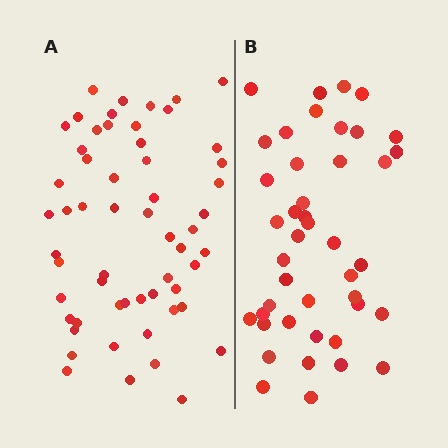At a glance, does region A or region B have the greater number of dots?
Region A (the left region) has more dots.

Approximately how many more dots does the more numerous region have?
Region A has approximately 15 more dots than region B.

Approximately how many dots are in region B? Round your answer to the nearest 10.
About 40 dots. (The exact count is 43, which rounds to 40.)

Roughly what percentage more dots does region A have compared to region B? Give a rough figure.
About 35% more.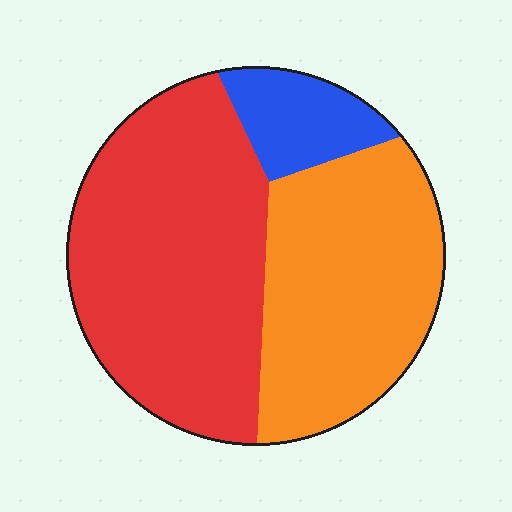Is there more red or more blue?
Red.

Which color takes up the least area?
Blue, at roughly 10%.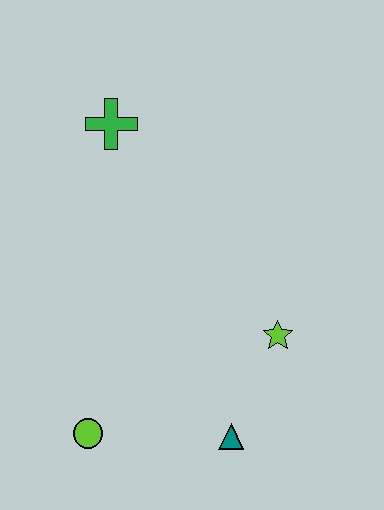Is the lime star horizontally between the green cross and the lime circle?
No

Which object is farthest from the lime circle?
The green cross is farthest from the lime circle.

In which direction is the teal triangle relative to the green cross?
The teal triangle is below the green cross.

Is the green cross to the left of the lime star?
Yes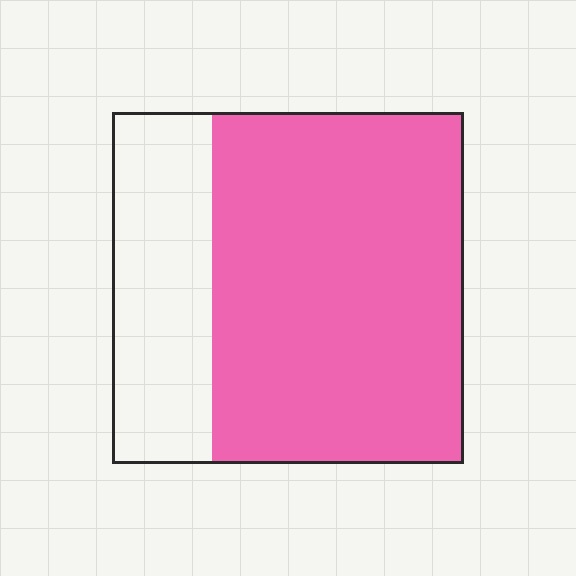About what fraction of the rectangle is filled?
About three quarters (3/4).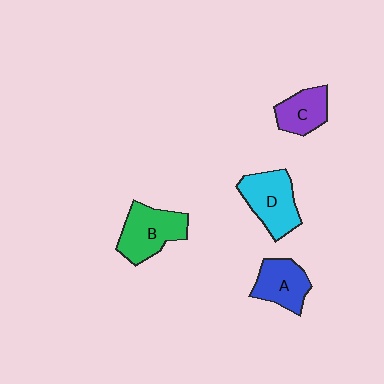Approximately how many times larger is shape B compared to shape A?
Approximately 1.3 times.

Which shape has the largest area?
Shape B (green).